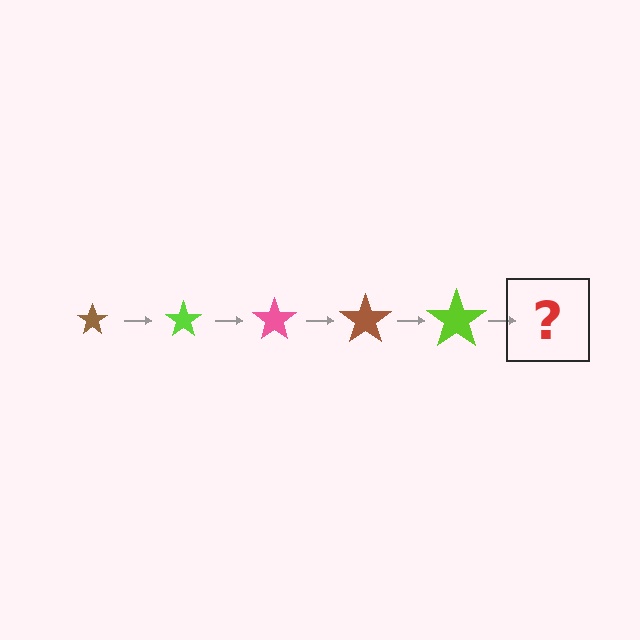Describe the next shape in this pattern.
It should be a pink star, larger than the previous one.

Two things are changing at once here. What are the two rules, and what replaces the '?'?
The two rules are that the star grows larger each step and the color cycles through brown, lime, and pink. The '?' should be a pink star, larger than the previous one.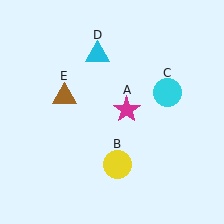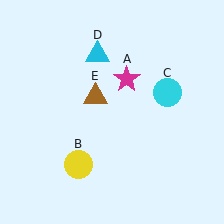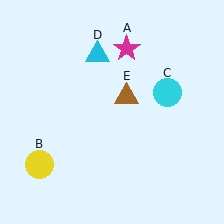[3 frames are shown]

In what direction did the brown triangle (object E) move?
The brown triangle (object E) moved right.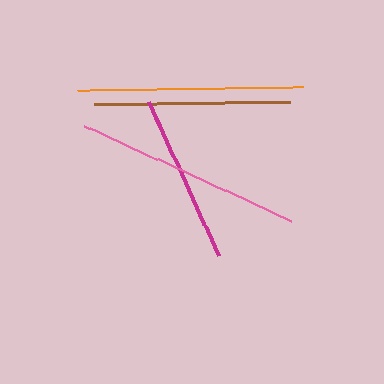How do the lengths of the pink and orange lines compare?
The pink and orange lines are approximately the same length.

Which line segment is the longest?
The pink line is the longest at approximately 229 pixels.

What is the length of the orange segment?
The orange segment is approximately 225 pixels long.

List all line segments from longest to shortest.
From longest to shortest: pink, orange, brown, magenta.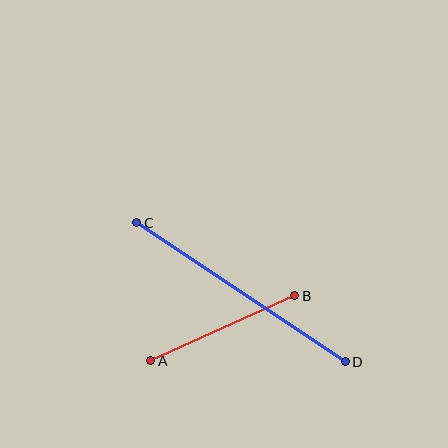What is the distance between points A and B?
The distance is approximately 158 pixels.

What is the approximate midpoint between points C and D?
The midpoint is at approximately (241, 292) pixels.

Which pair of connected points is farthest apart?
Points C and D are farthest apart.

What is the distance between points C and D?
The distance is approximately 250 pixels.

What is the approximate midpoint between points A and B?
The midpoint is at approximately (223, 328) pixels.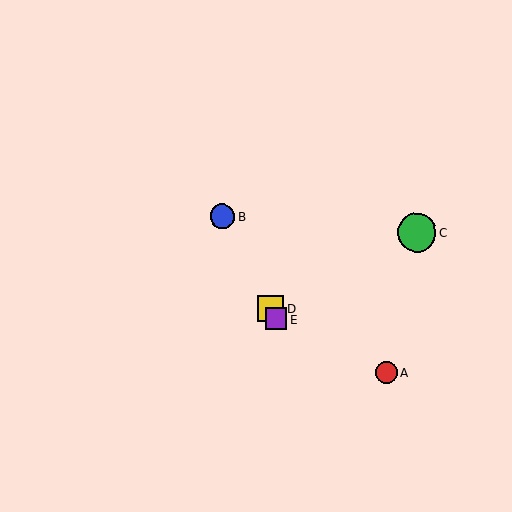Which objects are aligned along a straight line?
Objects B, D, E are aligned along a straight line.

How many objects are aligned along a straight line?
3 objects (B, D, E) are aligned along a straight line.